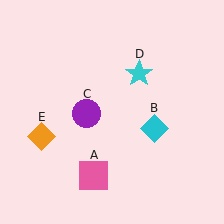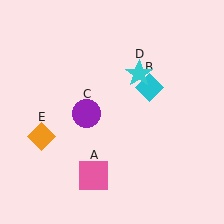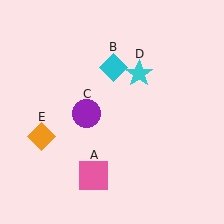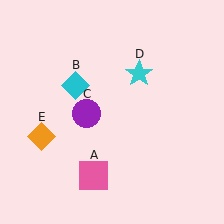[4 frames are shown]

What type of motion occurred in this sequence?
The cyan diamond (object B) rotated counterclockwise around the center of the scene.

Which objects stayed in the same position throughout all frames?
Pink square (object A) and purple circle (object C) and cyan star (object D) and orange diamond (object E) remained stationary.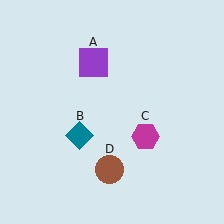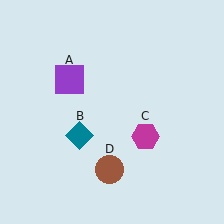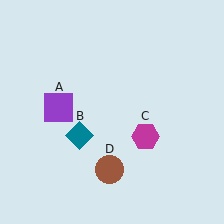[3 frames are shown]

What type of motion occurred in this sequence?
The purple square (object A) rotated counterclockwise around the center of the scene.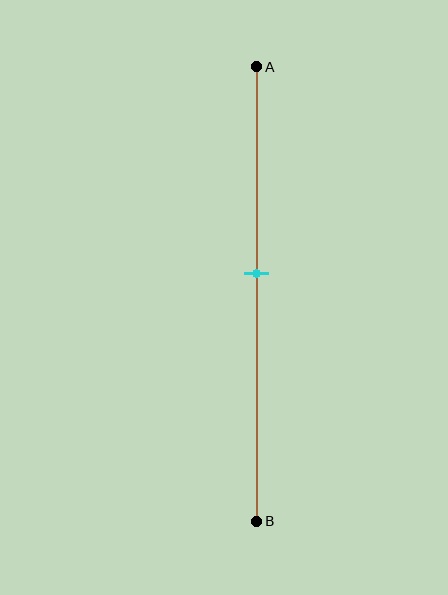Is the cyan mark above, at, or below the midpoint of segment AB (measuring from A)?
The cyan mark is above the midpoint of segment AB.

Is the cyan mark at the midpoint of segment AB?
No, the mark is at about 45% from A, not at the 50% midpoint.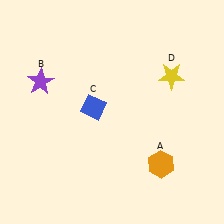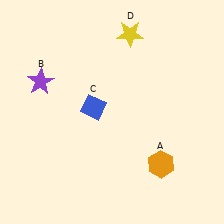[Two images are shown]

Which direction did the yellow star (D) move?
The yellow star (D) moved up.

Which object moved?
The yellow star (D) moved up.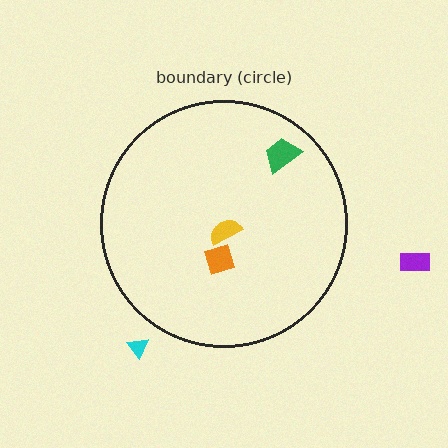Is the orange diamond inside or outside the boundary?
Inside.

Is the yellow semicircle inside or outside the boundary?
Inside.